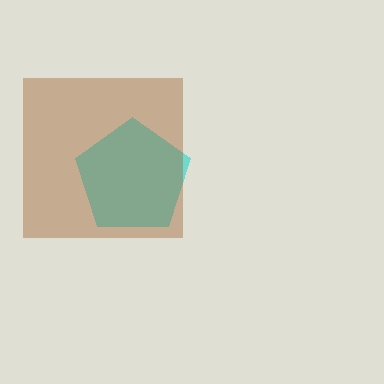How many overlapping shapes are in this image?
There are 2 overlapping shapes in the image.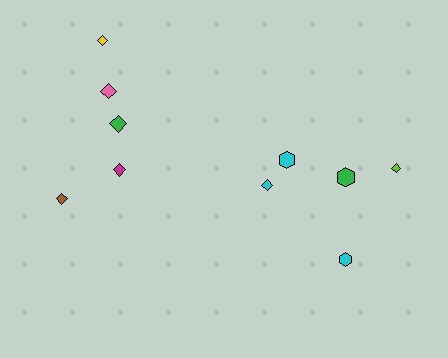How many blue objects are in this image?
There are no blue objects.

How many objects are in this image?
There are 10 objects.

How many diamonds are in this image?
There are 7 diamonds.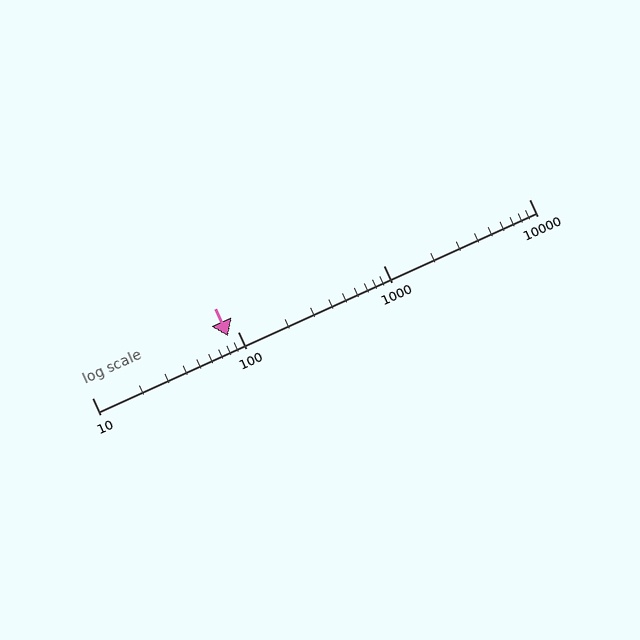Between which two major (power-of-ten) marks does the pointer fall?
The pointer is between 10 and 100.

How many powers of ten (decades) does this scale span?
The scale spans 3 decades, from 10 to 10000.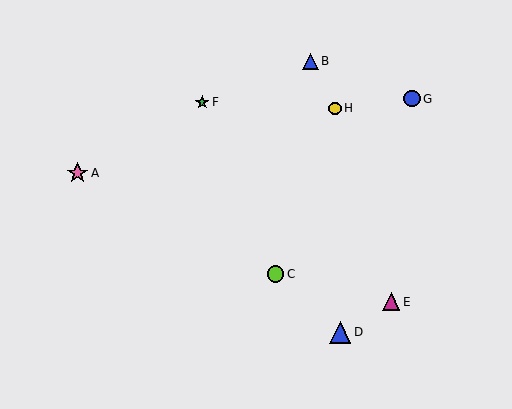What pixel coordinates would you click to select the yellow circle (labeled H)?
Click at (335, 108) to select the yellow circle H.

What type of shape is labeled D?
Shape D is a blue triangle.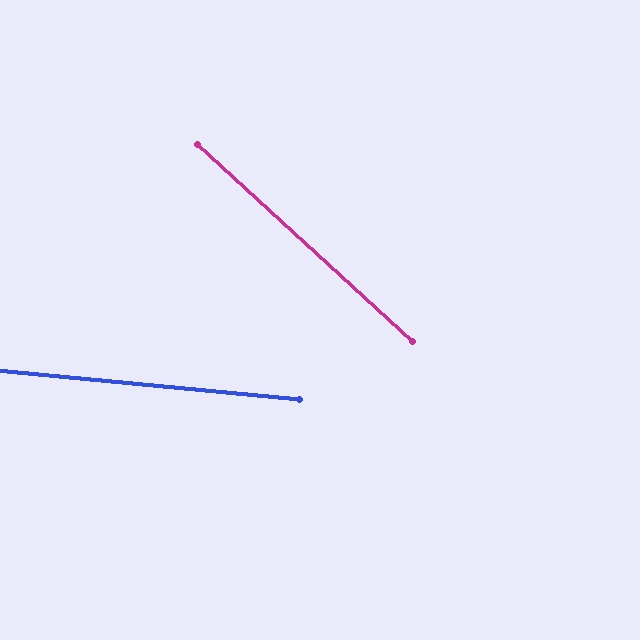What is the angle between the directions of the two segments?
Approximately 37 degrees.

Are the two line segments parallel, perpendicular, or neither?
Neither parallel nor perpendicular — they differ by about 37°.